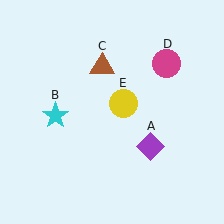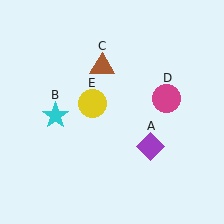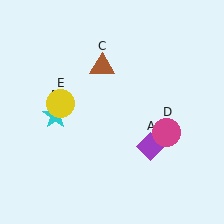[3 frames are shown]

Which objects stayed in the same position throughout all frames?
Purple diamond (object A) and cyan star (object B) and brown triangle (object C) remained stationary.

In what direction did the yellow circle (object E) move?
The yellow circle (object E) moved left.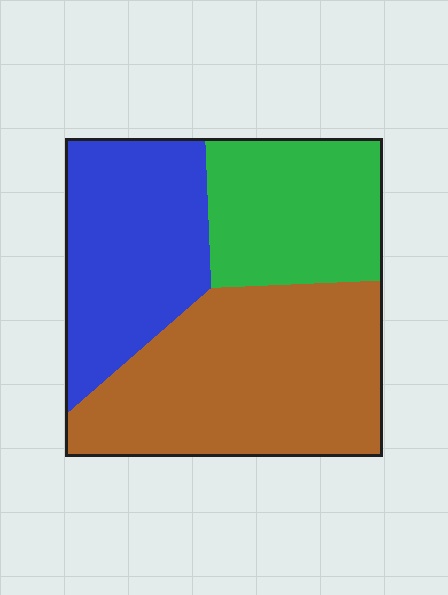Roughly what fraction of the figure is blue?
Blue covers 30% of the figure.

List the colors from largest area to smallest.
From largest to smallest: brown, blue, green.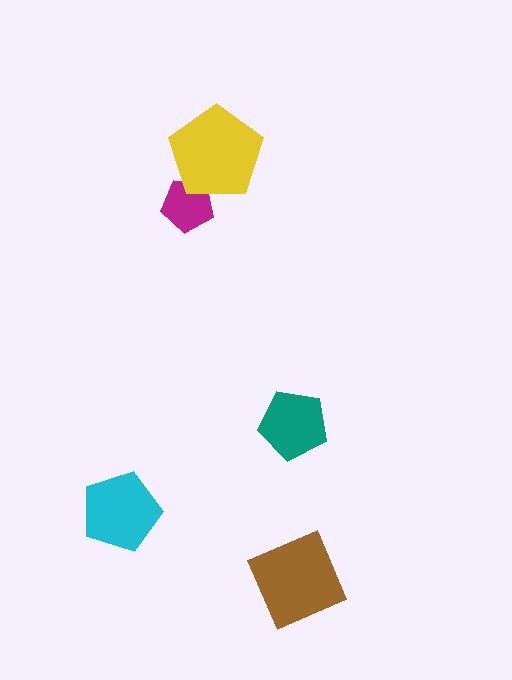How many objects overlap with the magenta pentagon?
1 object overlaps with the magenta pentagon.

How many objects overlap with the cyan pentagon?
0 objects overlap with the cyan pentagon.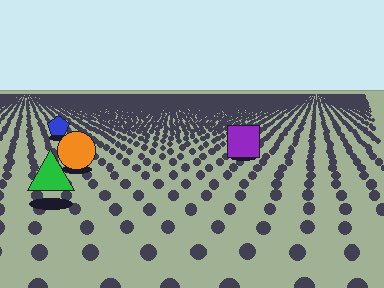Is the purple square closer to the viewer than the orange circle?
No. The orange circle is closer — you can tell from the texture gradient: the ground texture is coarser near it.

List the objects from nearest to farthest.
From nearest to farthest: the green triangle, the orange circle, the purple square, the blue pentagon.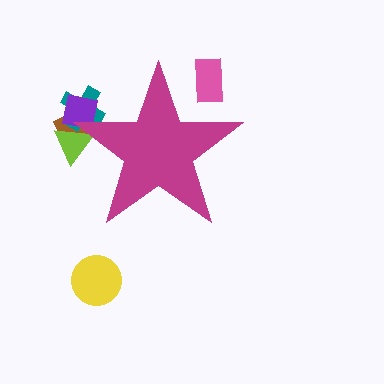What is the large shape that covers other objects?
A magenta star.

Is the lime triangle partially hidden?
Yes, the lime triangle is partially hidden behind the magenta star.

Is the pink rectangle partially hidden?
Yes, the pink rectangle is partially hidden behind the magenta star.